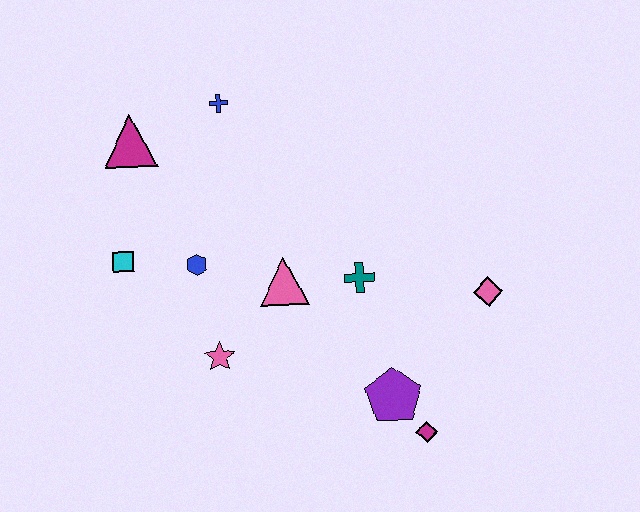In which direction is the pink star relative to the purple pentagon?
The pink star is to the left of the purple pentagon.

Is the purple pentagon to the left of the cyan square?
No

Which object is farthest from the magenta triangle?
The magenta diamond is farthest from the magenta triangle.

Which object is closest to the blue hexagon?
The cyan square is closest to the blue hexagon.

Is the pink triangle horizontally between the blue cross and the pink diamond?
Yes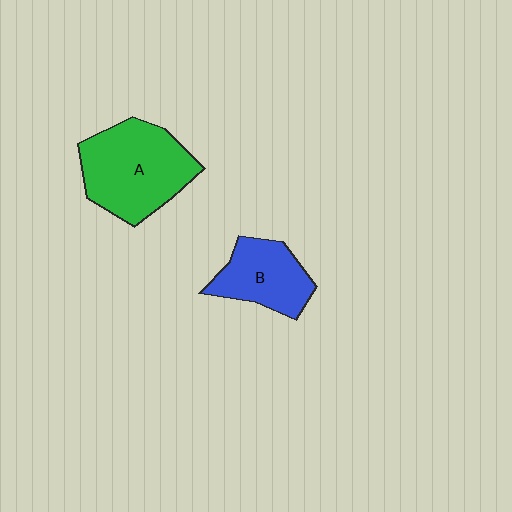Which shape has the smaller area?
Shape B (blue).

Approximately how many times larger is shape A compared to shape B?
Approximately 1.6 times.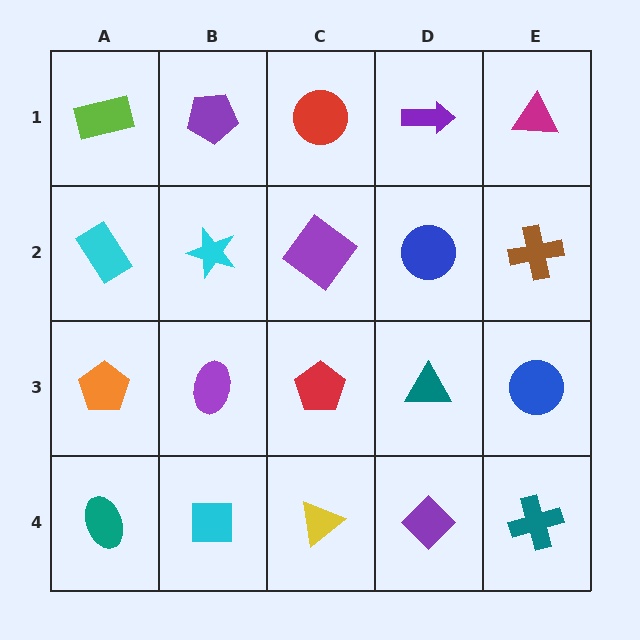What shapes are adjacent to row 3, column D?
A blue circle (row 2, column D), a purple diamond (row 4, column D), a red pentagon (row 3, column C), a blue circle (row 3, column E).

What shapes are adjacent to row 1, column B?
A cyan star (row 2, column B), a lime rectangle (row 1, column A), a red circle (row 1, column C).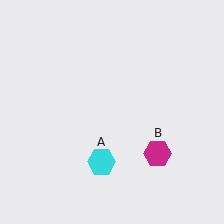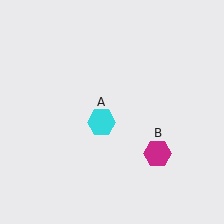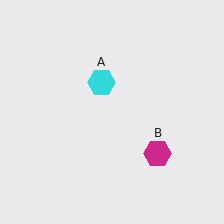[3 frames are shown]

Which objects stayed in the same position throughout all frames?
Magenta hexagon (object B) remained stationary.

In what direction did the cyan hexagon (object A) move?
The cyan hexagon (object A) moved up.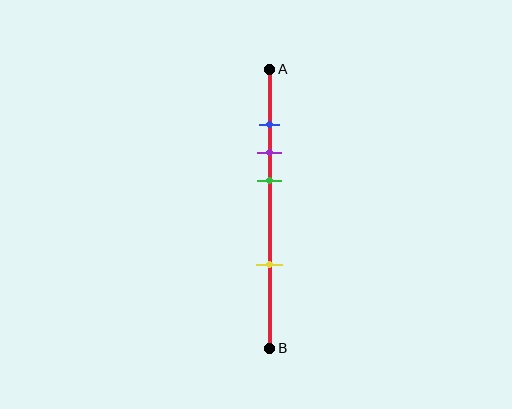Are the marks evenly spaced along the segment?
No, the marks are not evenly spaced.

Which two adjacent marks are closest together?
The blue and purple marks are the closest adjacent pair.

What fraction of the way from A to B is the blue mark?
The blue mark is approximately 20% (0.2) of the way from A to B.